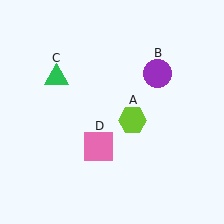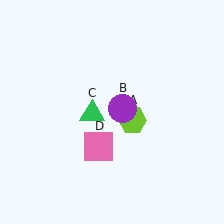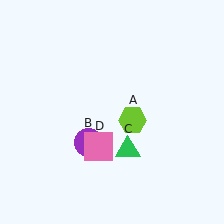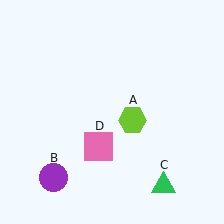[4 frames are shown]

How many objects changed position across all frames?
2 objects changed position: purple circle (object B), green triangle (object C).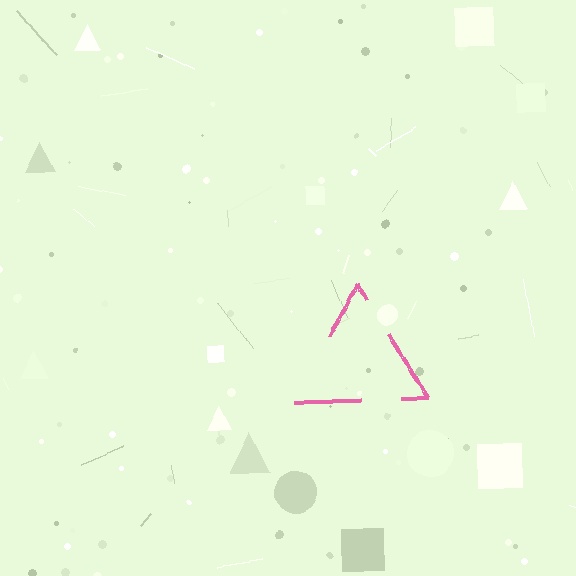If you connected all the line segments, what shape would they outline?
They would outline a triangle.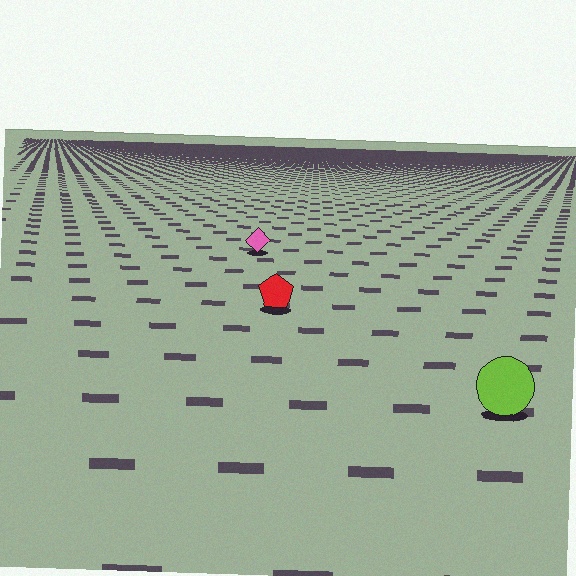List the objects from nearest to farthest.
From nearest to farthest: the lime circle, the red pentagon, the pink diamond.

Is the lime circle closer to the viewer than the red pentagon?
Yes. The lime circle is closer — you can tell from the texture gradient: the ground texture is coarser near it.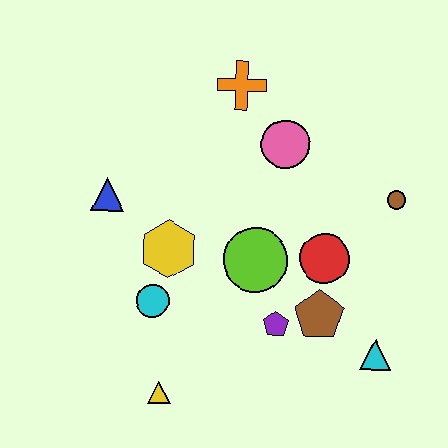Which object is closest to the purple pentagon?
The brown pentagon is closest to the purple pentagon.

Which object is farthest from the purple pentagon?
The orange cross is farthest from the purple pentagon.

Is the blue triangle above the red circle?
Yes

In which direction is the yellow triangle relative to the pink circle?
The yellow triangle is below the pink circle.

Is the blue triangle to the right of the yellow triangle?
No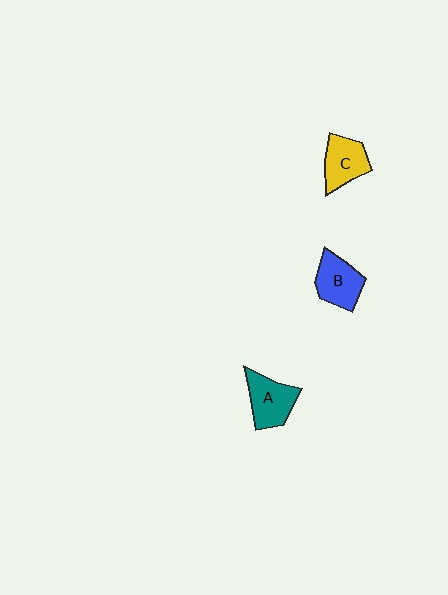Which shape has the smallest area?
Shape C (yellow).